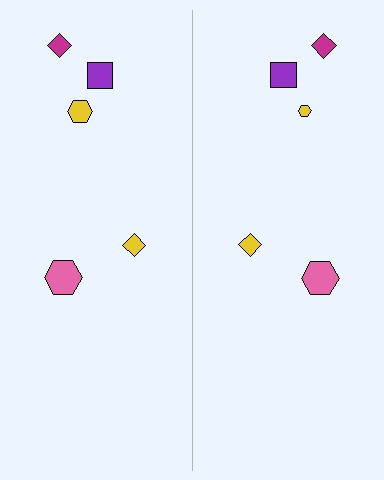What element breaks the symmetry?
The yellow hexagon on the right side has a different size than its mirror counterpart.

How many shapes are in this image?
There are 10 shapes in this image.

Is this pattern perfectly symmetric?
No, the pattern is not perfectly symmetric. The yellow hexagon on the right side has a different size than its mirror counterpart.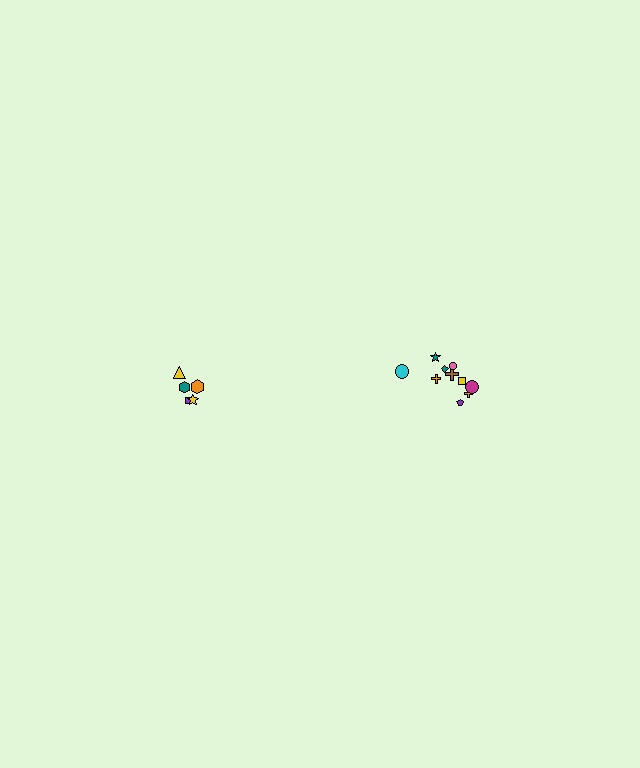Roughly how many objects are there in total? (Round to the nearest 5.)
Roughly 15 objects in total.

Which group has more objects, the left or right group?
The right group.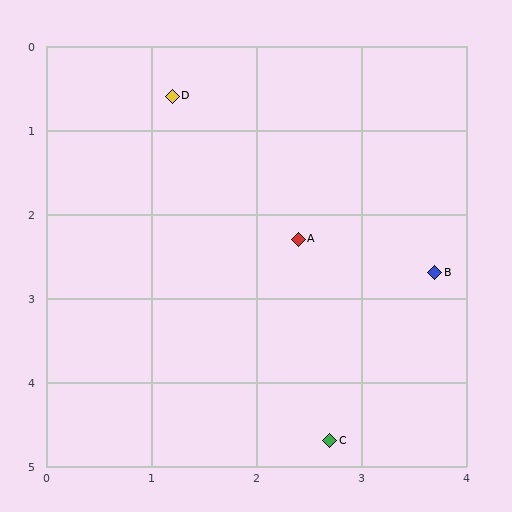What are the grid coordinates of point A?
Point A is at approximately (2.4, 2.3).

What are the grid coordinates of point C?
Point C is at approximately (2.7, 4.7).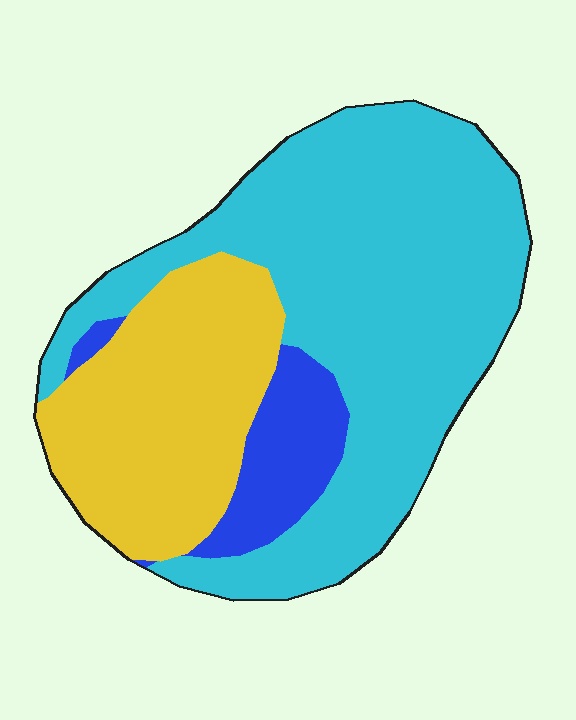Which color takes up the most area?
Cyan, at roughly 60%.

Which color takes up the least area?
Blue, at roughly 10%.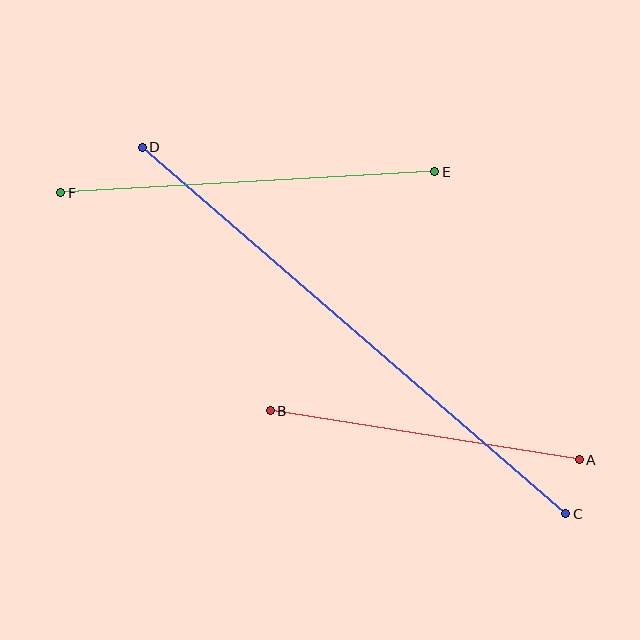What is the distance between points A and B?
The distance is approximately 313 pixels.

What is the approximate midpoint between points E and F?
The midpoint is at approximately (248, 182) pixels.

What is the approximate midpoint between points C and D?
The midpoint is at approximately (354, 330) pixels.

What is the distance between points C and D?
The distance is approximately 560 pixels.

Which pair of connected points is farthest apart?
Points C and D are farthest apart.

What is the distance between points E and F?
The distance is approximately 375 pixels.